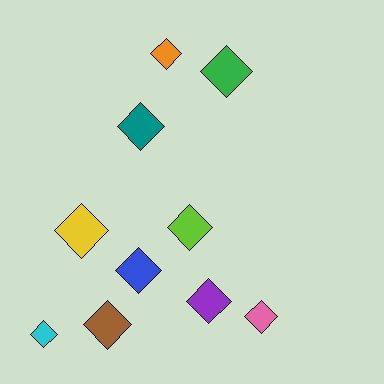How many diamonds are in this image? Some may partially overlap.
There are 10 diamonds.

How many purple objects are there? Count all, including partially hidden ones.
There is 1 purple object.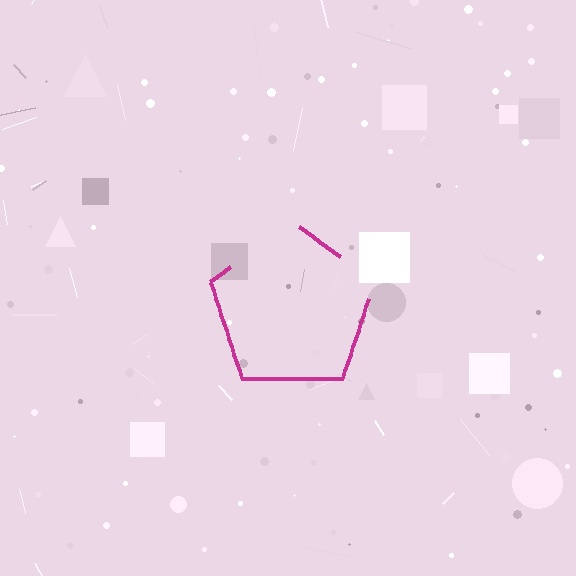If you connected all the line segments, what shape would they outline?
They would outline a pentagon.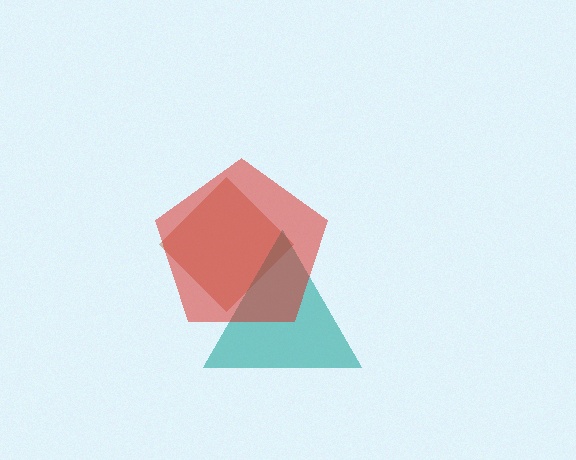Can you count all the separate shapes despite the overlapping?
Yes, there are 3 separate shapes.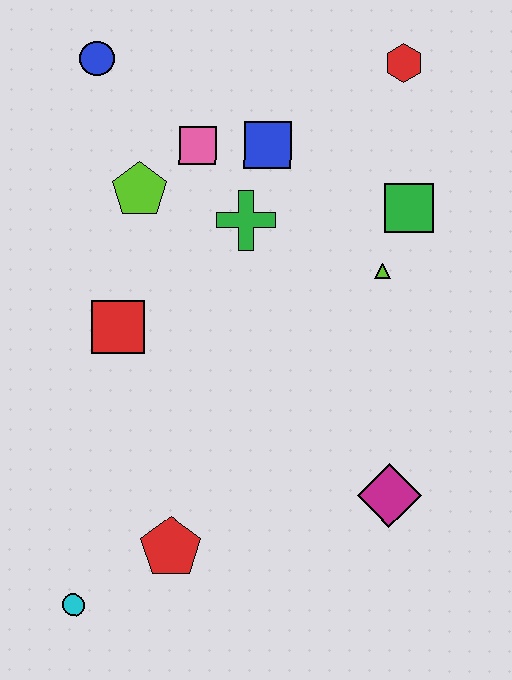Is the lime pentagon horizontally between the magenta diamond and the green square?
No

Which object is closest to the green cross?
The blue square is closest to the green cross.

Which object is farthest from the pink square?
The cyan circle is farthest from the pink square.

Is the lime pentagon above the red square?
Yes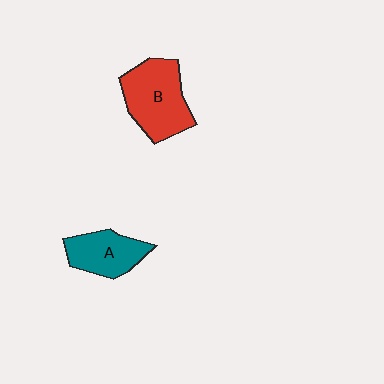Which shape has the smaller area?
Shape A (teal).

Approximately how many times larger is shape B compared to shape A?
Approximately 1.4 times.